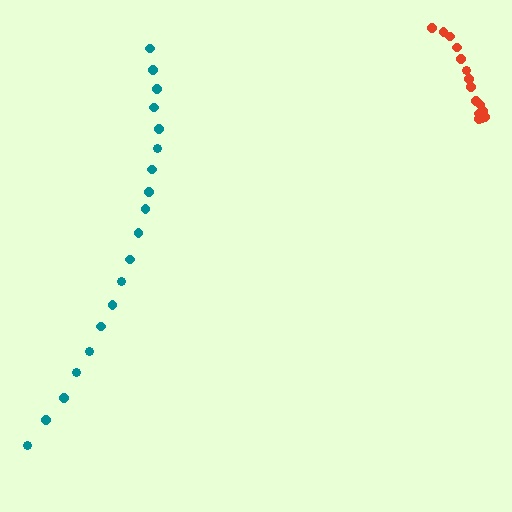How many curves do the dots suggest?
There are 2 distinct paths.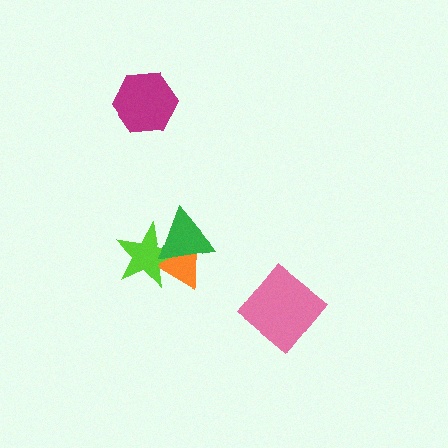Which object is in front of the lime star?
The green triangle is in front of the lime star.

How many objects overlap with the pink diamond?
0 objects overlap with the pink diamond.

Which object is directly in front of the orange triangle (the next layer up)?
The lime star is directly in front of the orange triangle.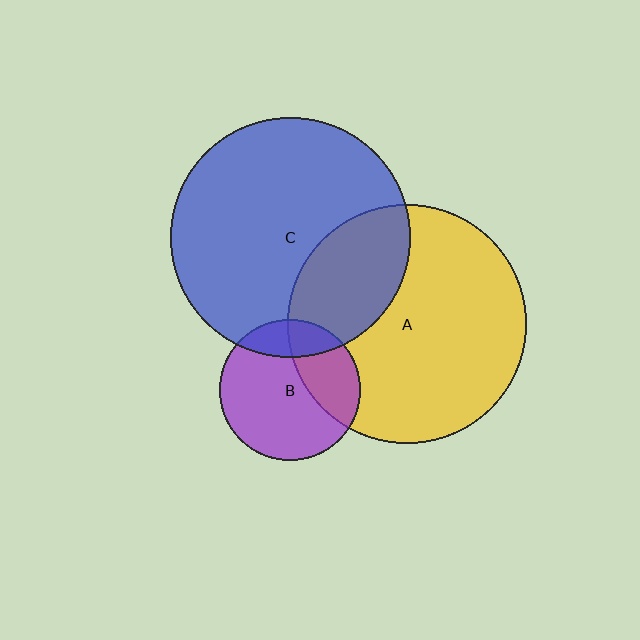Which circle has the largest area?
Circle C (blue).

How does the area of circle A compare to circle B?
Approximately 2.9 times.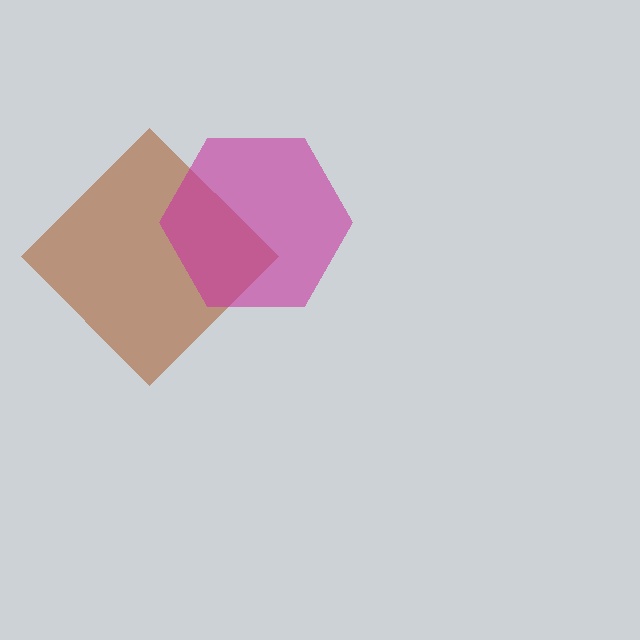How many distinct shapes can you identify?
There are 2 distinct shapes: a brown diamond, a magenta hexagon.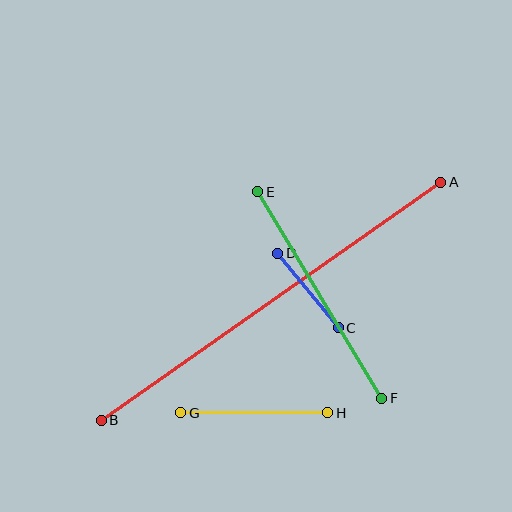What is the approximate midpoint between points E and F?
The midpoint is at approximately (320, 295) pixels.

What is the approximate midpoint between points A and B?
The midpoint is at approximately (271, 301) pixels.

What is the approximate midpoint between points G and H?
The midpoint is at approximately (254, 413) pixels.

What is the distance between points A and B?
The distance is approximately 415 pixels.